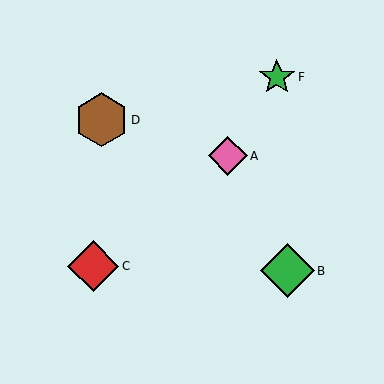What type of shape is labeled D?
Shape D is a brown hexagon.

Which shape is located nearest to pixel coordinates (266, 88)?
The green star (labeled F) at (277, 77) is nearest to that location.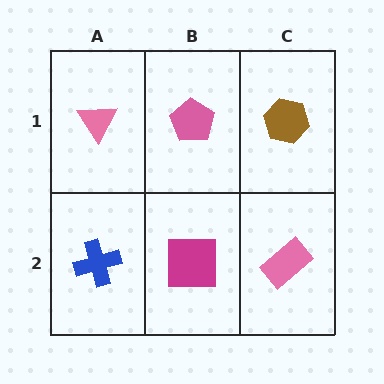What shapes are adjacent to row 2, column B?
A pink pentagon (row 1, column B), a blue cross (row 2, column A), a pink rectangle (row 2, column C).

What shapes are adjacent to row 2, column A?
A pink triangle (row 1, column A), a magenta square (row 2, column B).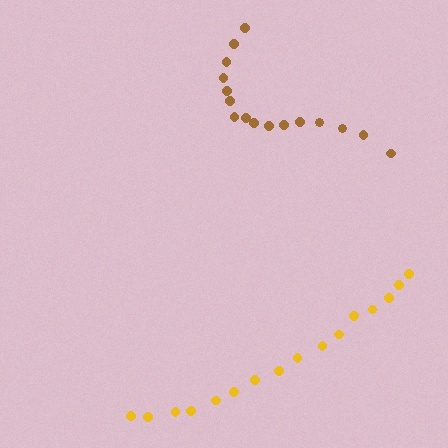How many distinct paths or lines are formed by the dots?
There are 2 distinct paths.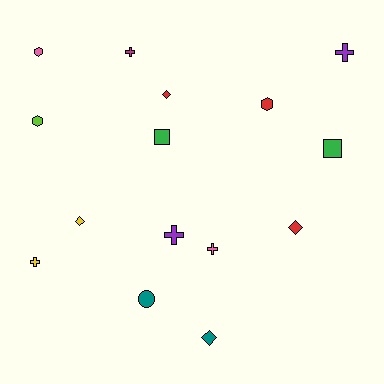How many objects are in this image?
There are 15 objects.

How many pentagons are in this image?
There are no pentagons.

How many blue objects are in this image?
There are no blue objects.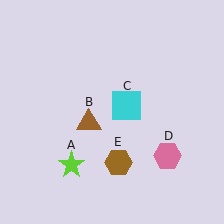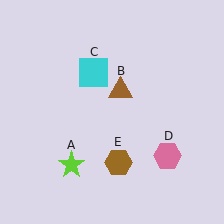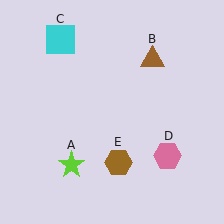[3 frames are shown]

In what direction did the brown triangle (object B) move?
The brown triangle (object B) moved up and to the right.